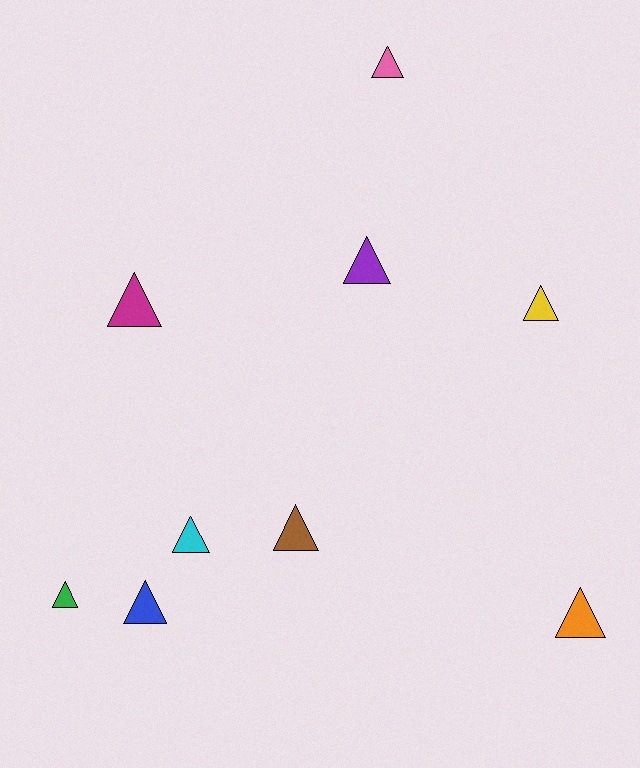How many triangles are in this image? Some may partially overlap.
There are 9 triangles.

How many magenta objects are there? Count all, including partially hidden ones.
There is 1 magenta object.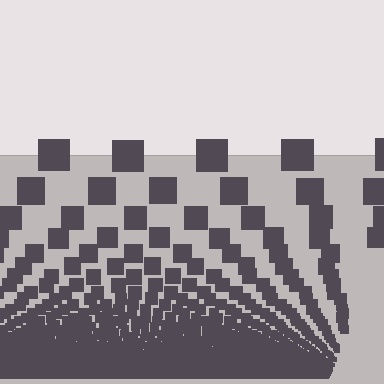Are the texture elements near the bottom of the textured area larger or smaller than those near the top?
Smaller. The gradient is inverted — elements near the bottom are smaller and denser.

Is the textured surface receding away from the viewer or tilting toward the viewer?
The surface appears to tilt toward the viewer. Texture elements get larger and sparser toward the top.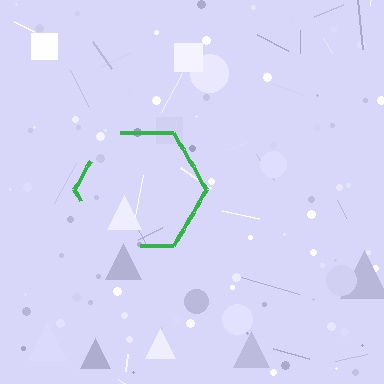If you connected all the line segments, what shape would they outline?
They would outline a hexagon.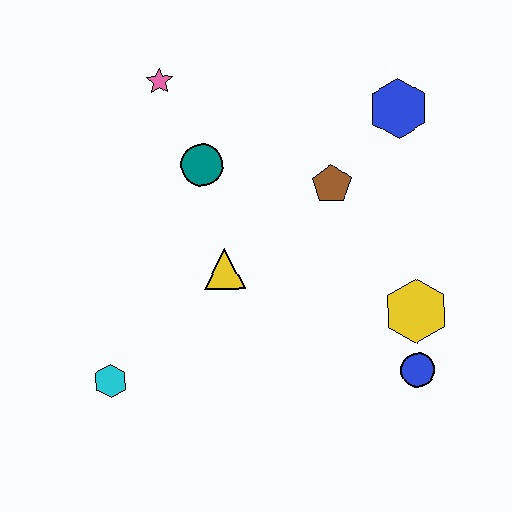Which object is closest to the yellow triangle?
The teal circle is closest to the yellow triangle.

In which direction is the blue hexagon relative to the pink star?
The blue hexagon is to the right of the pink star.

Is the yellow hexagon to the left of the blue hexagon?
No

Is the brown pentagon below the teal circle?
Yes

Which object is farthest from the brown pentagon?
The cyan hexagon is farthest from the brown pentagon.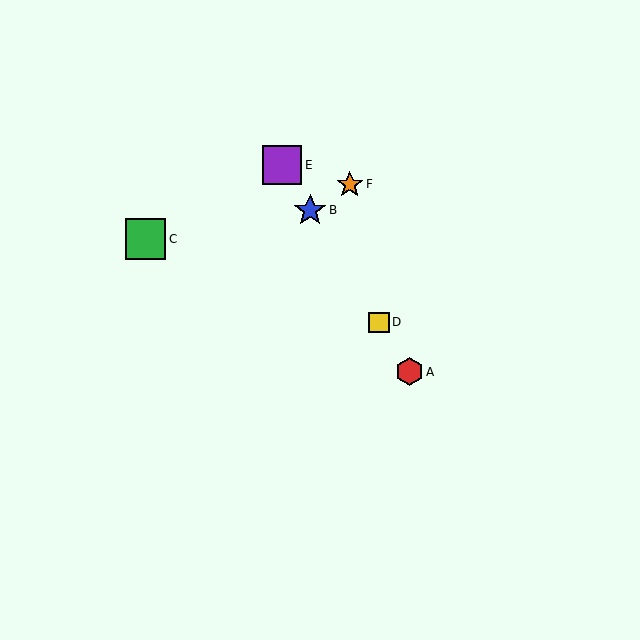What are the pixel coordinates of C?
Object C is at (145, 239).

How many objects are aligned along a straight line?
4 objects (A, B, D, E) are aligned along a straight line.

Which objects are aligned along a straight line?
Objects A, B, D, E are aligned along a straight line.